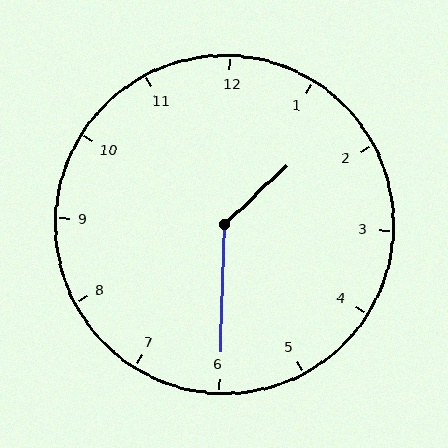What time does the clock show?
1:30.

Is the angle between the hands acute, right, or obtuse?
It is obtuse.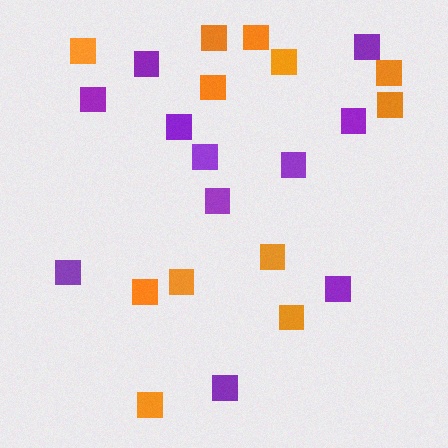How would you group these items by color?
There are 2 groups: one group of orange squares (12) and one group of purple squares (11).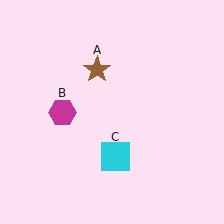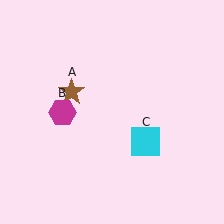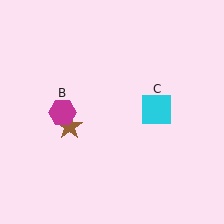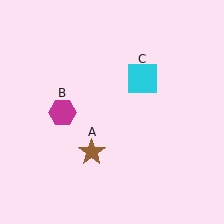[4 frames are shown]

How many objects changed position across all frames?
2 objects changed position: brown star (object A), cyan square (object C).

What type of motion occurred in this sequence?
The brown star (object A), cyan square (object C) rotated counterclockwise around the center of the scene.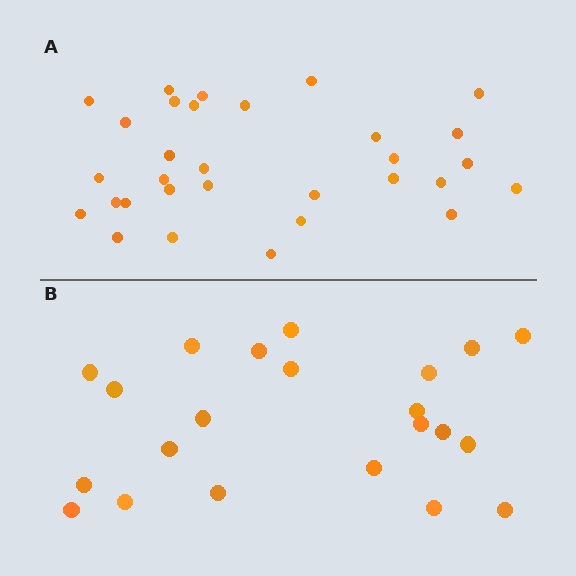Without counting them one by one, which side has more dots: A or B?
Region A (the top region) has more dots.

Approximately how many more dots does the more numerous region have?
Region A has roughly 8 or so more dots than region B.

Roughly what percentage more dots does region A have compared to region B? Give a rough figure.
About 40% more.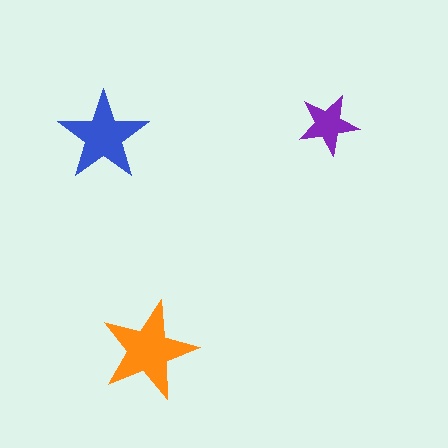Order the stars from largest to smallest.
the orange one, the blue one, the purple one.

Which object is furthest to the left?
The blue star is leftmost.